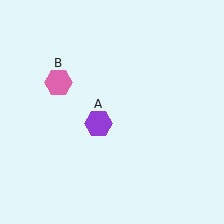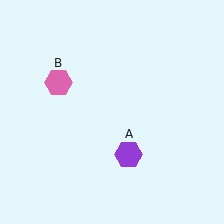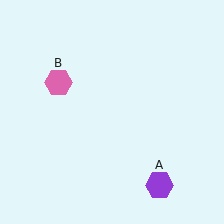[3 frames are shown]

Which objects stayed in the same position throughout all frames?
Pink hexagon (object B) remained stationary.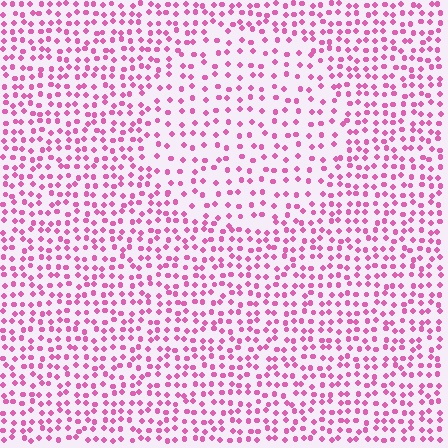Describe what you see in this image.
The image contains small pink elements arranged at two different densities. A circle-shaped region is visible where the elements are less densely packed than the surrounding area.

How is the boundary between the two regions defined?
The boundary is defined by a change in element density (approximately 1.7x ratio). All elements are the same color, size, and shape.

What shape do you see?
I see a circle.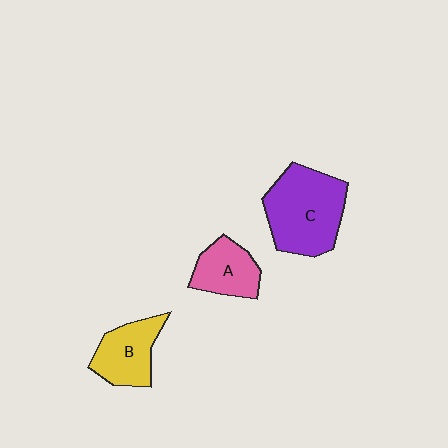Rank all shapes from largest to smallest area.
From largest to smallest: C (purple), B (yellow), A (pink).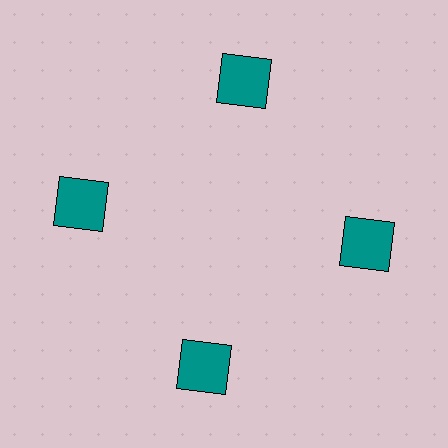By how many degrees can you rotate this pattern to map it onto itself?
The pattern maps onto itself every 90 degrees of rotation.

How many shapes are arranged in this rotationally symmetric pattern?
There are 4 shapes, arranged in 4 groups of 1.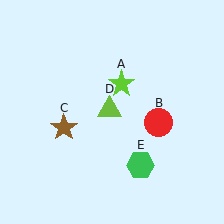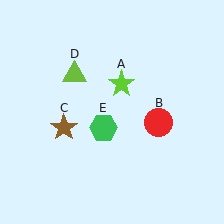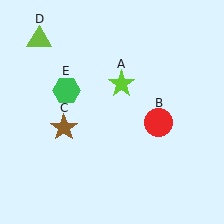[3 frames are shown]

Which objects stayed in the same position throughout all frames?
Lime star (object A) and red circle (object B) and brown star (object C) remained stationary.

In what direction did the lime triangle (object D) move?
The lime triangle (object D) moved up and to the left.